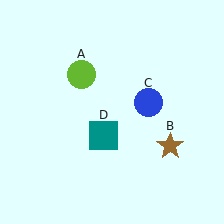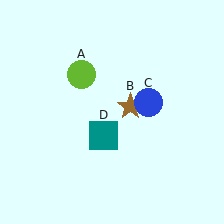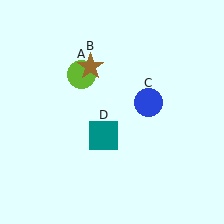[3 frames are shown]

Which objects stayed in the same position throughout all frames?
Lime circle (object A) and blue circle (object C) and teal square (object D) remained stationary.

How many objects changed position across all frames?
1 object changed position: brown star (object B).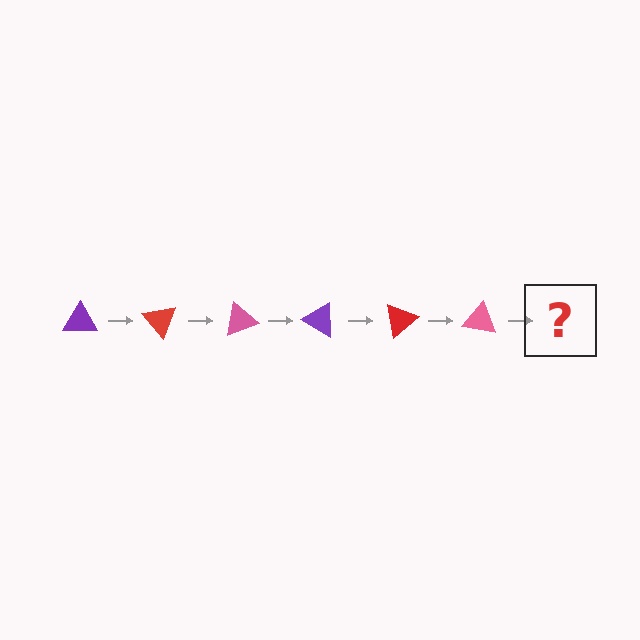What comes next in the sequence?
The next element should be a purple triangle, rotated 300 degrees from the start.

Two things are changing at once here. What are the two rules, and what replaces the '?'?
The two rules are that it rotates 50 degrees each step and the color cycles through purple, red, and pink. The '?' should be a purple triangle, rotated 300 degrees from the start.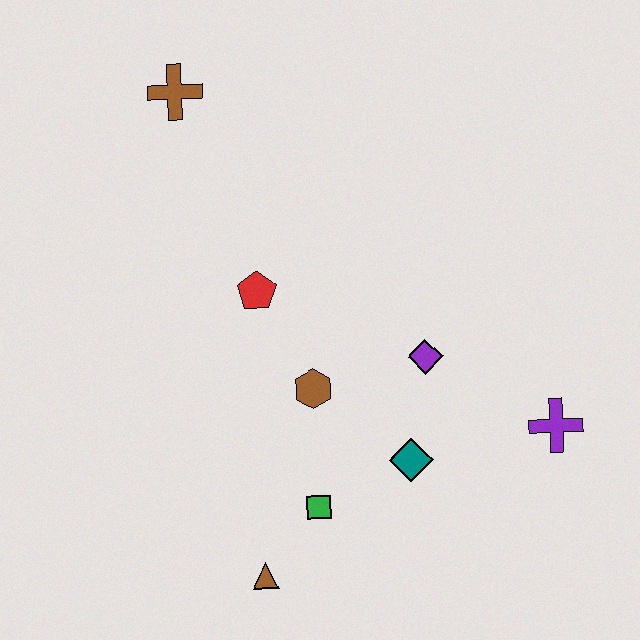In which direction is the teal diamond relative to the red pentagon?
The teal diamond is below the red pentagon.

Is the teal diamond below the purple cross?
Yes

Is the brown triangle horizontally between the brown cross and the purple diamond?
Yes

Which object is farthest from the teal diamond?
The brown cross is farthest from the teal diamond.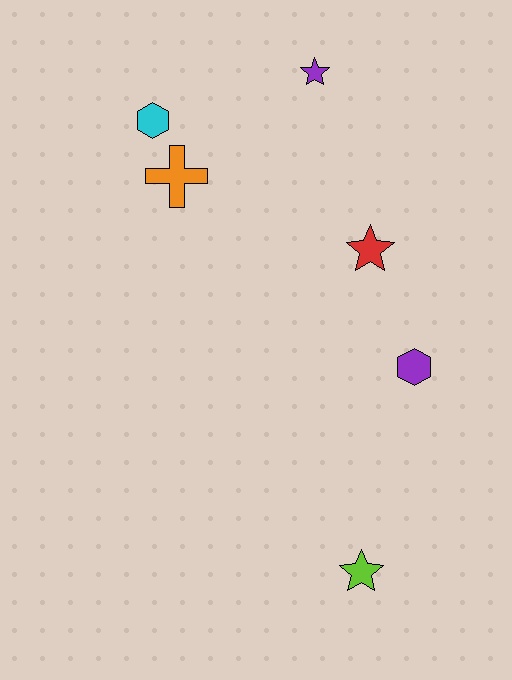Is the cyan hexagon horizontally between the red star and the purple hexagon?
No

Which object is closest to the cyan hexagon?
The orange cross is closest to the cyan hexagon.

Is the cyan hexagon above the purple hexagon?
Yes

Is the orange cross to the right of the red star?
No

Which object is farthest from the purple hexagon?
The cyan hexagon is farthest from the purple hexagon.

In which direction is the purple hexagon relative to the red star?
The purple hexagon is below the red star.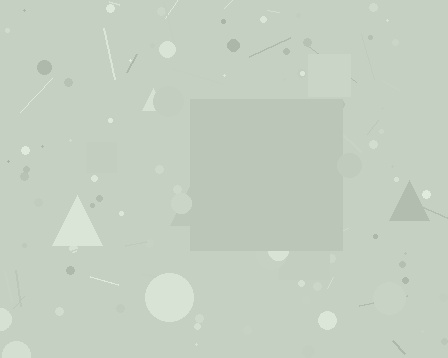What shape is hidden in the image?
A square is hidden in the image.